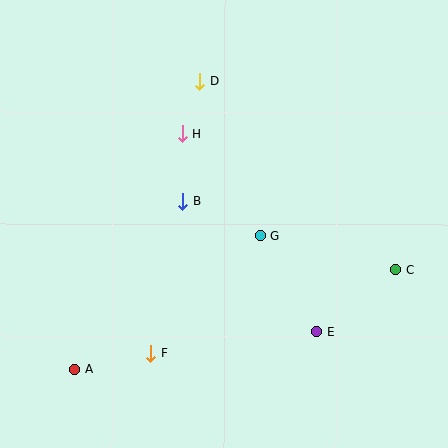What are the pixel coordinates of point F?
Point F is at (151, 353).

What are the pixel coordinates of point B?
Point B is at (183, 201).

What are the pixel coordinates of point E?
Point E is at (316, 332).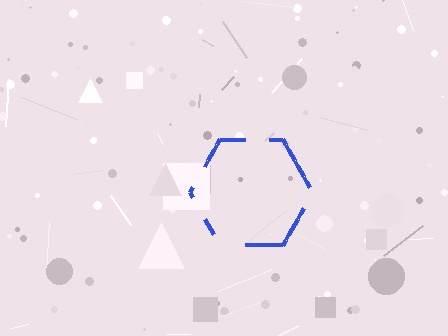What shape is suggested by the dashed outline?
The dashed outline suggests a hexagon.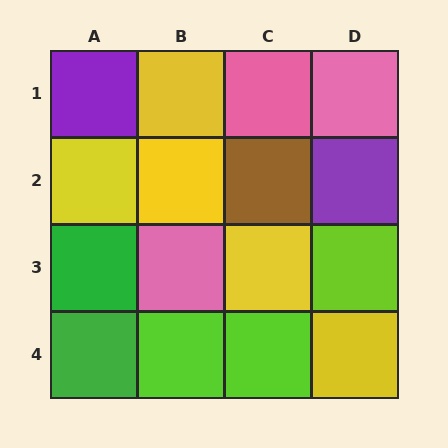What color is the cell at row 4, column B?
Lime.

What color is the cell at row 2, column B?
Yellow.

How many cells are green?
2 cells are green.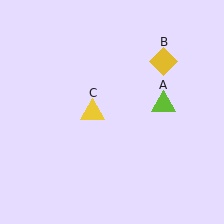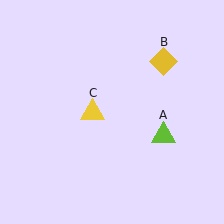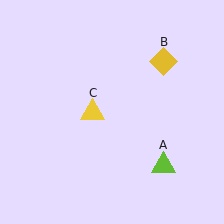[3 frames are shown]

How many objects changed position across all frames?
1 object changed position: lime triangle (object A).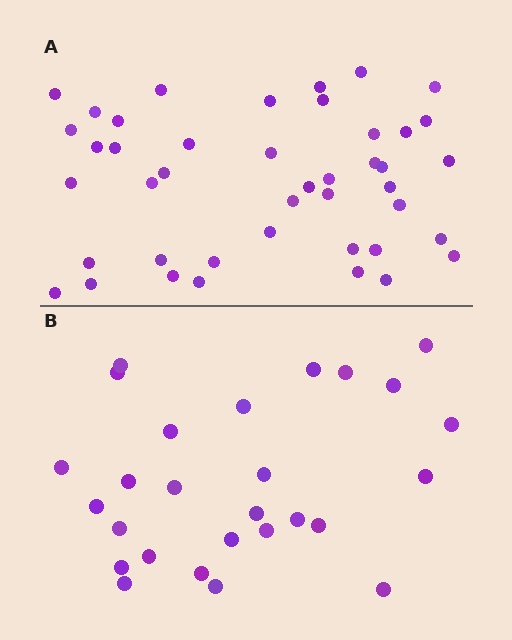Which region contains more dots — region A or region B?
Region A (the top region) has more dots.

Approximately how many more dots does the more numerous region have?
Region A has approximately 15 more dots than region B.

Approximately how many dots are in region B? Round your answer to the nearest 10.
About 30 dots. (The exact count is 27, which rounds to 30.)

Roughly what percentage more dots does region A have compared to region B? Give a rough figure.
About 60% more.